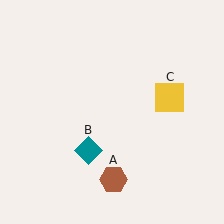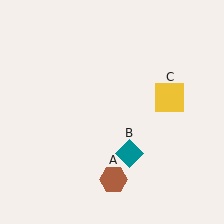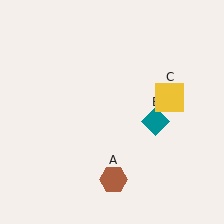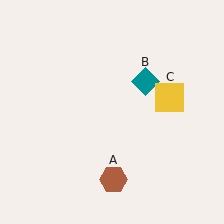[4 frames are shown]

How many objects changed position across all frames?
1 object changed position: teal diamond (object B).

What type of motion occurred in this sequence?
The teal diamond (object B) rotated counterclockwise around the center of the scene.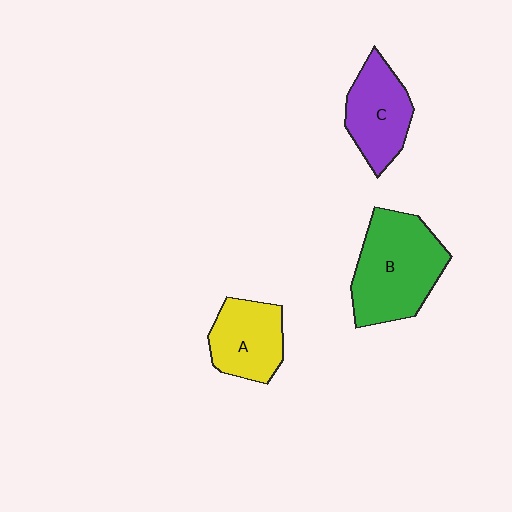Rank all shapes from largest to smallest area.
From largest to smallest: B (green), C (purple), A (yellow).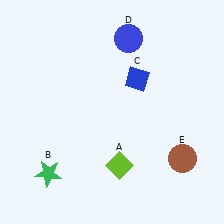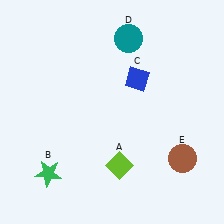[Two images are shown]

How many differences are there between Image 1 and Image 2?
There is 1 difference between the two images.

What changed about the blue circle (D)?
In Image 1, D is blue. In Image 2, it changed to teal.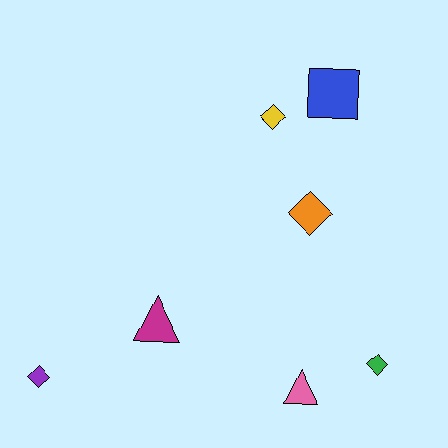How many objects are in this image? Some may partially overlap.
There are 7 objects.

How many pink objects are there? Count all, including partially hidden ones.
There is 1 pink object.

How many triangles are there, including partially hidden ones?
There are 2 triangles.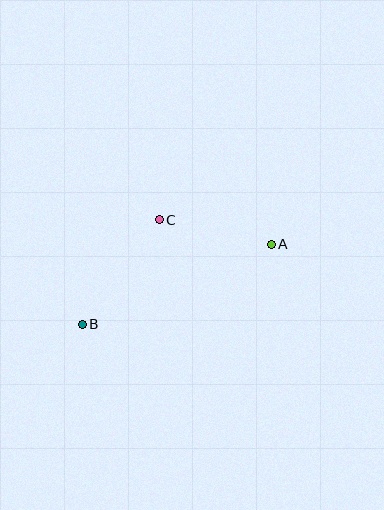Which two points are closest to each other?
Points A and C are closest to each other.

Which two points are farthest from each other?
Points A and B are farthest from each other.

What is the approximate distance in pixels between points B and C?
The distance between B and C is approximately 130 pixels.